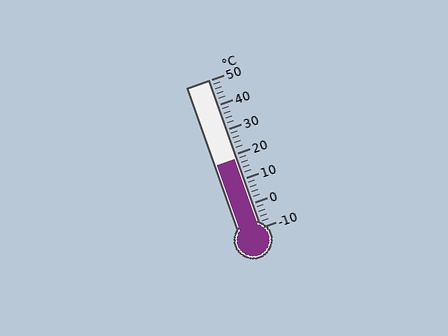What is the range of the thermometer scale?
The thermometer scale ranges from -10°C to 50°C.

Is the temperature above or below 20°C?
The temperature is below 20°C.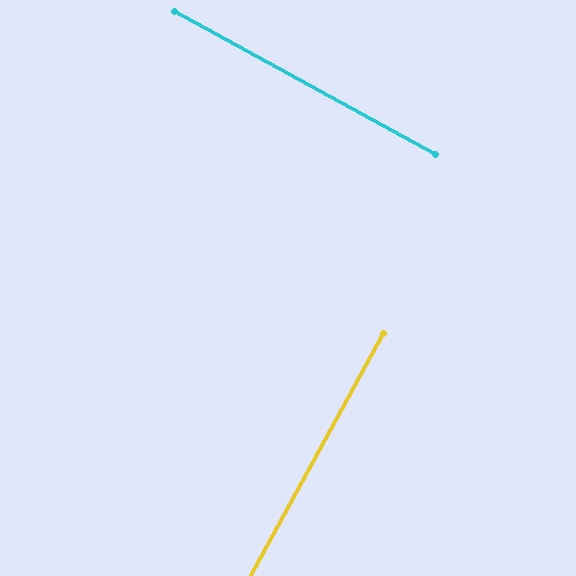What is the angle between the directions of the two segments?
Approximately 90 degrees.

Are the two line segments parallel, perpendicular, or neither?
Perpendicular — they meet at approximately 90°.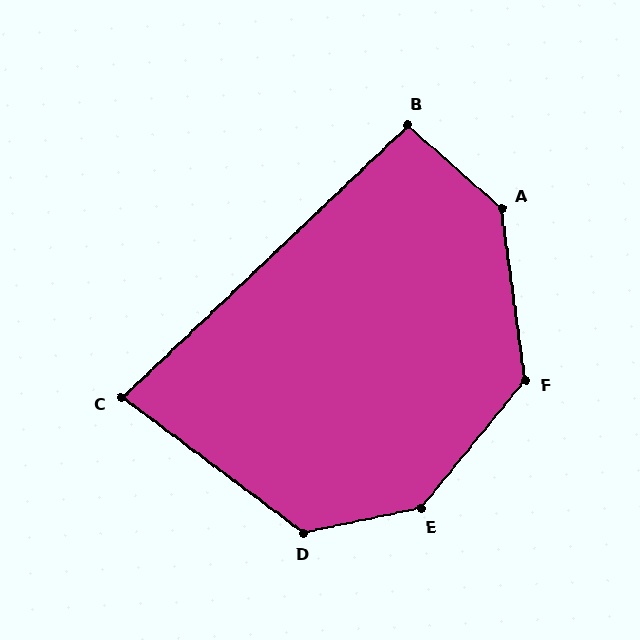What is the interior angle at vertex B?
Approximately 95 degrees (obtuse).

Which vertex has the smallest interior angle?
C, at approximately 80 degrees.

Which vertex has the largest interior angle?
E, at approximately 141 degrees.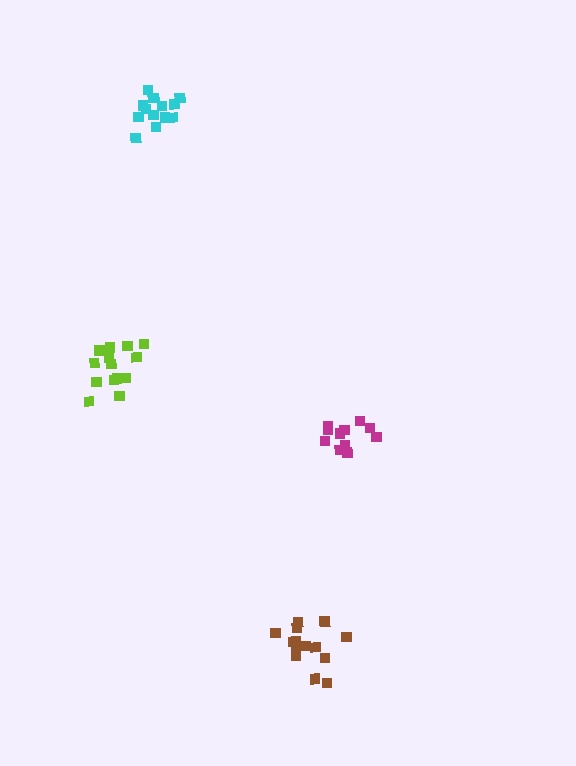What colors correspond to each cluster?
The clusters are colored: cyan, magenta, brown, lime.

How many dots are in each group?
Group 1: 15 dots, Group 2: 11 dots, Group 3: 15 dots, Group 4: 14 dots (55 total).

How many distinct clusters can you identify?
There are 4 distinct clusters.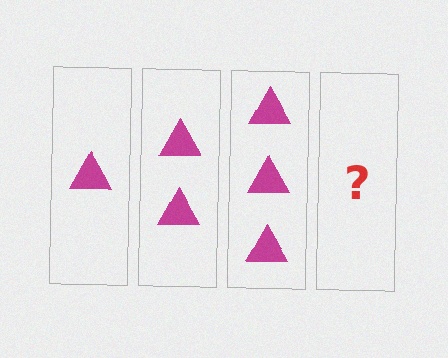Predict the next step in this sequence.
The next step is 4 triangles.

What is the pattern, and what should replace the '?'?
The pattern is that each step adds one more triangle. The '?' should be 4 triangles.